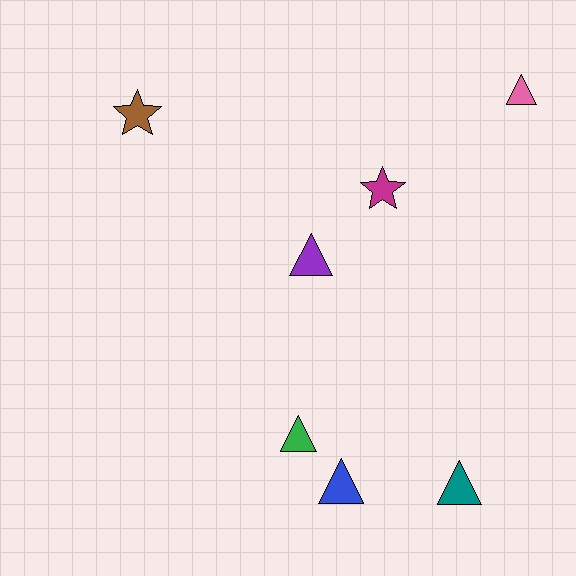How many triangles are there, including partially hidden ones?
There are 5 triangles.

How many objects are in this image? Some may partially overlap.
There are 7 objects.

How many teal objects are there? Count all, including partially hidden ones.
There is 1 teal object.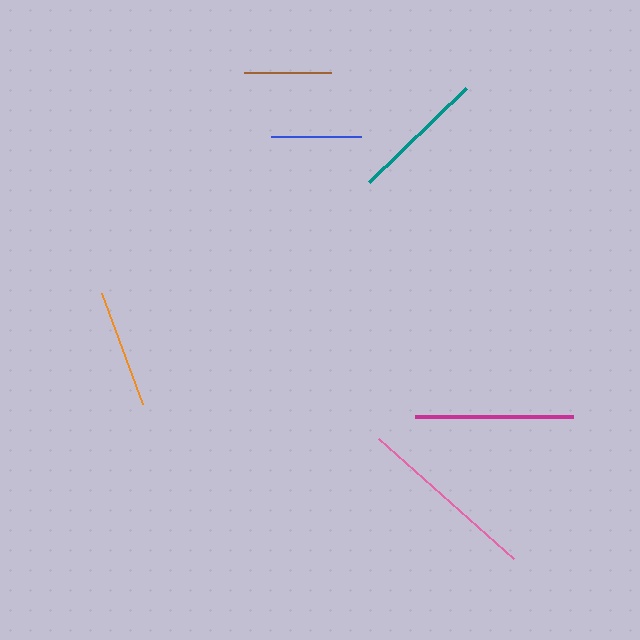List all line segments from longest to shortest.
From longest to shortest: pink, magenta, teal, orange, blue, brown.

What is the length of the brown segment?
The brown segment is approximately 86 pixels long.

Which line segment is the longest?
The pink line is the longest at approximately 181 pixels.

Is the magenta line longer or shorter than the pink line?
The pink line is longer than the magenta line.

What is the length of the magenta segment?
The magenta segment is approximately 158 pixels long.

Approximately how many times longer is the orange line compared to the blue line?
The orange line is approximately 1.3 times the length of the blue line.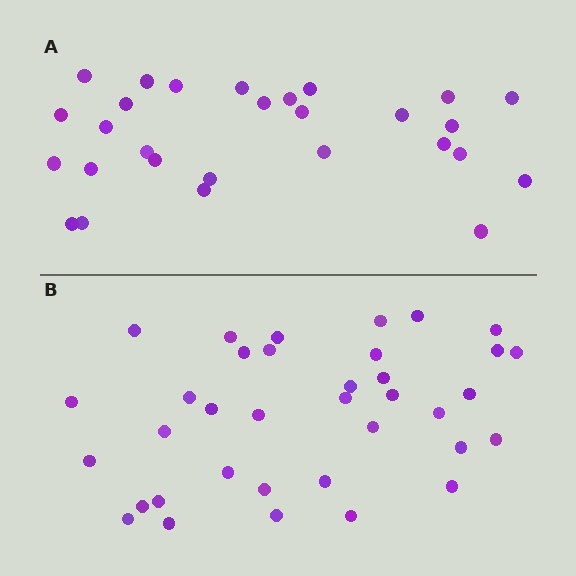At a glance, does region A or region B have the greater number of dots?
Region B (the bottom region) has more dots.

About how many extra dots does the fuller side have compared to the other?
Region B has roughly 8 or so more dots than region A.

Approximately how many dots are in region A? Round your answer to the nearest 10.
About 30 dots. (The exact count is 28, which rounds to 30.)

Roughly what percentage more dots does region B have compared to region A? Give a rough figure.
About 30% more.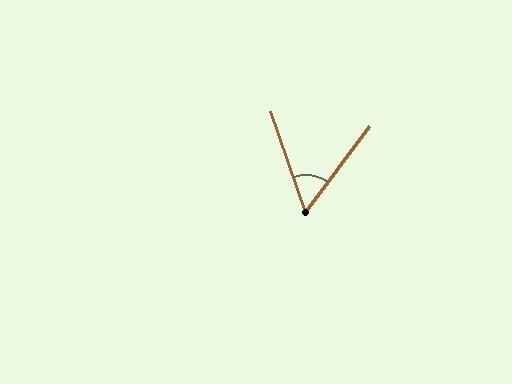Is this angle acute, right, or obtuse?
It is acute.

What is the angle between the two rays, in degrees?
Approximately 56 degrees.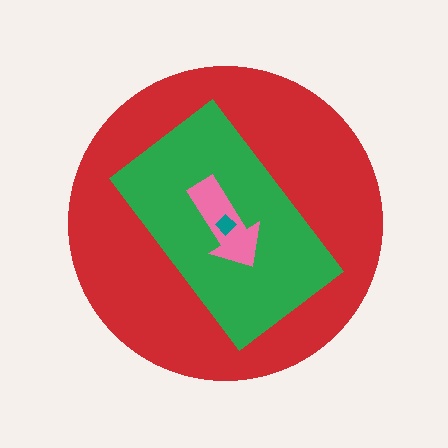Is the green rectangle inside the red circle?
Yes.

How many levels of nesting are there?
4.